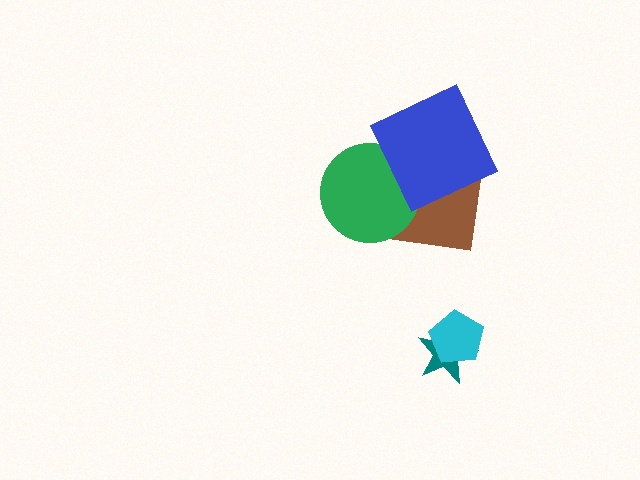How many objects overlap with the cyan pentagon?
1 object overlaps with the cyan pentagon.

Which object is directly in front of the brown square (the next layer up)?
The green circle is directly in front of the brown square.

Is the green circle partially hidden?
Yes, it is partially covered by another shape.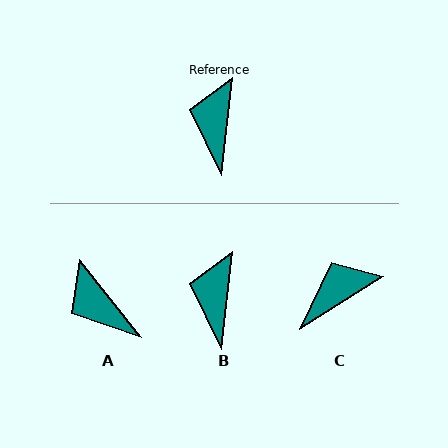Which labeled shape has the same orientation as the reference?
B.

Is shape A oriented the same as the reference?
No, it is off by about 45 degrees.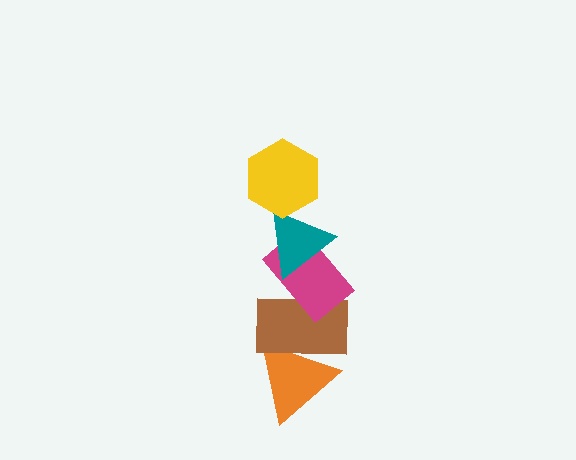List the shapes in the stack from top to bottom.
From top to bottom: the yellow hexagon, the teal triangle, the magenta rectangle, the brown rectangle, the orange triangle.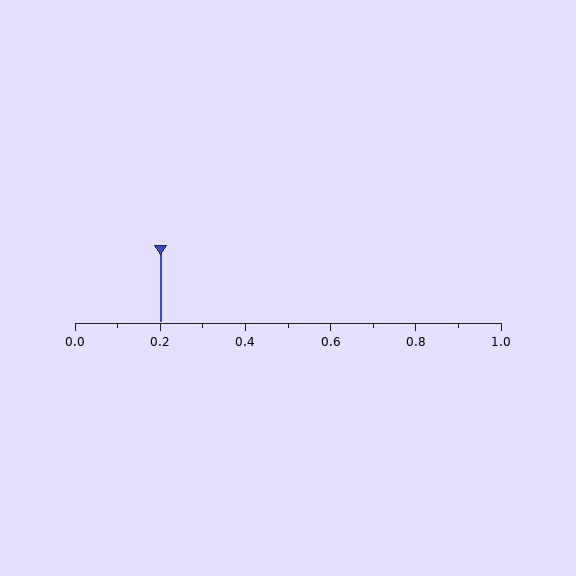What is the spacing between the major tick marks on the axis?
The major ticks are spaced 0.2 apart.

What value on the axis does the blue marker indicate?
The marker indicates approximately 0.2.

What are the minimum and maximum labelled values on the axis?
The axis runs from 0.0 to 1.0.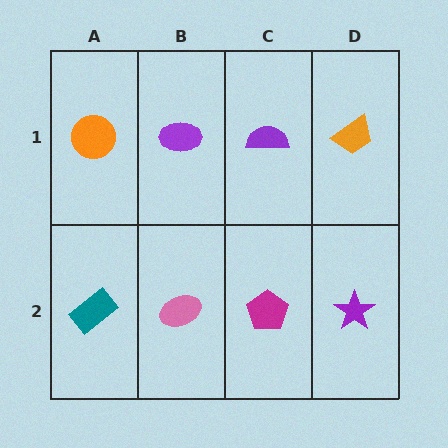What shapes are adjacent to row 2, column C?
A purple semicircle (row 1, column C), a pink ellipse (row 2, column B), a purple star (row 2, column D).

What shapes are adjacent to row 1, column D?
A purple star (row 2, column D), a purple semicircle (row 1, column C).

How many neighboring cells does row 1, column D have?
2.